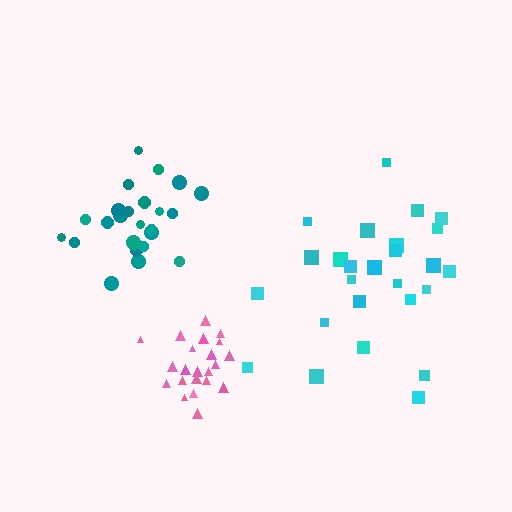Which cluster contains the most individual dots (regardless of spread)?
Cyan (26).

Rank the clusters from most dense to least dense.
pink, teal, cyan.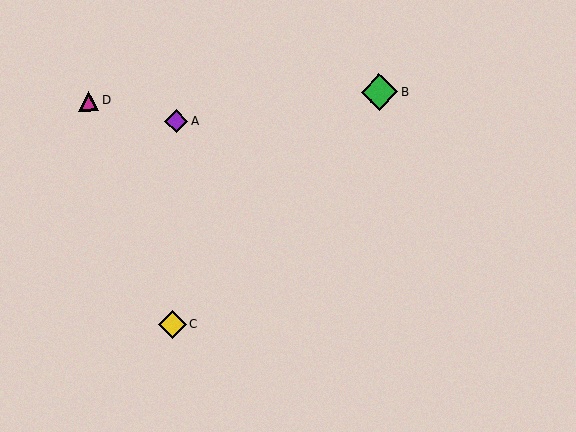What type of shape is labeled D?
Shape D is a magenta triangle.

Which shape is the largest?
The green diamond (labeled B) is the largest.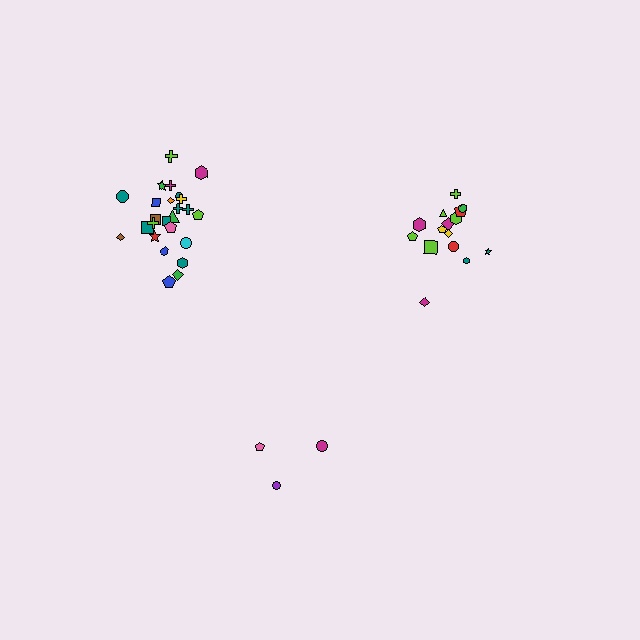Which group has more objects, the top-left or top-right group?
The top-left group.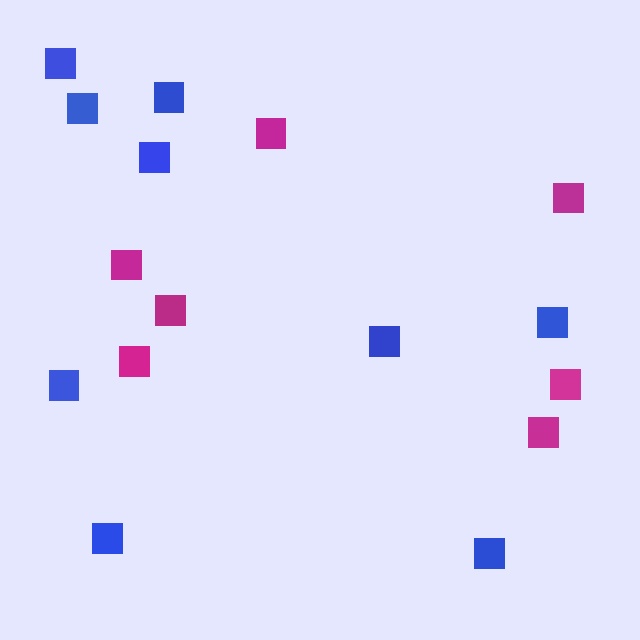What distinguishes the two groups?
There are 2 groups: one group of blue squares (9) and one group of magenta squares (7).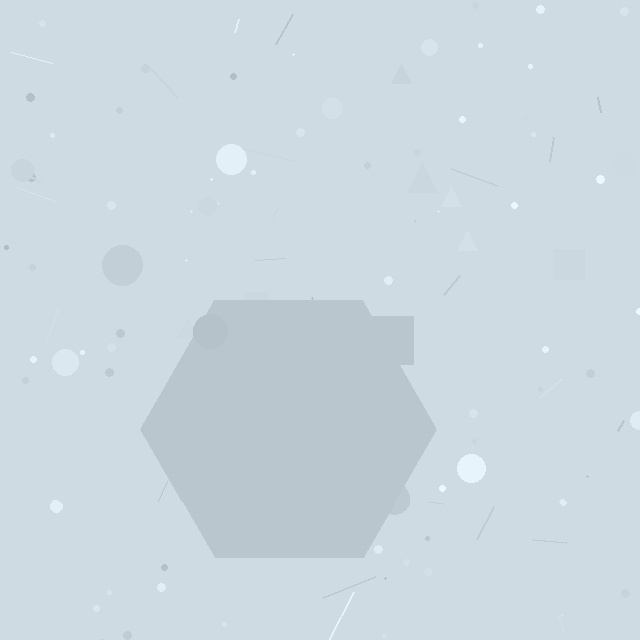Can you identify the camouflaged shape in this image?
The camouflaged shape is a hexagon.